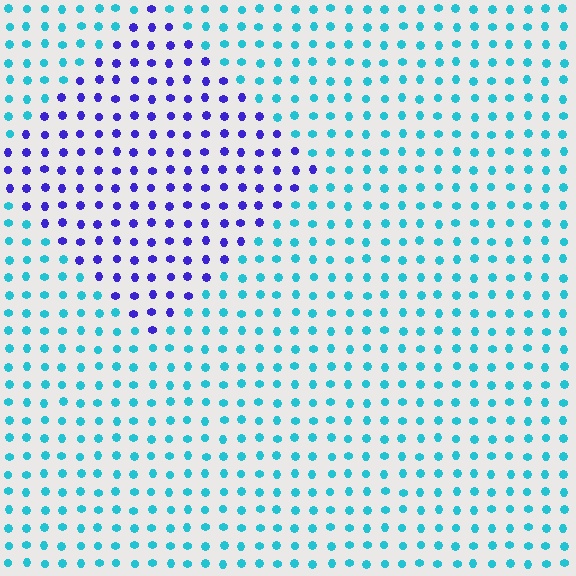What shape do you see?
I see a diamond.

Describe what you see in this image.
The image is filled with small cyan elements in a uniform arrangement. A diamond-shaped region is visible where the elements are tinted to a slightly different hue, forming a subtle color boundary.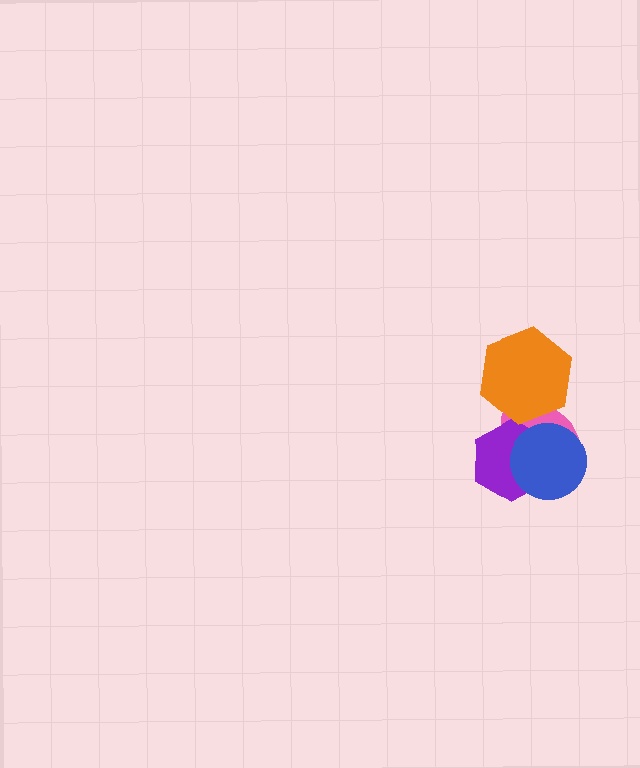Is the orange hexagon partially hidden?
No, no other shape covers it.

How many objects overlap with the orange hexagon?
1 object overlaps with the orange hexagon.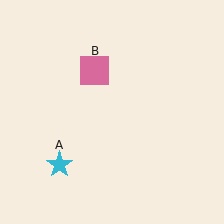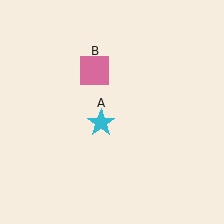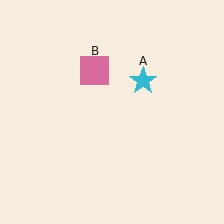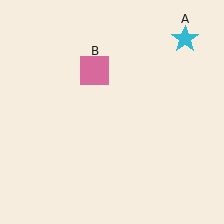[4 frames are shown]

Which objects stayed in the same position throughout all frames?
Pink square (object B) remained stationary.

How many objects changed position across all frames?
1 object changed position: cyan star (object A).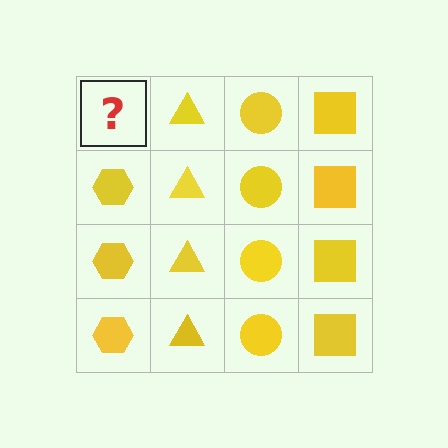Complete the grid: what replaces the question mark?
The question mark should be replaced with a yellow hexagon.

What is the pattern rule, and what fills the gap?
The rule is that each column has a consistent shape. The gap should be filled with a yellow hexagon.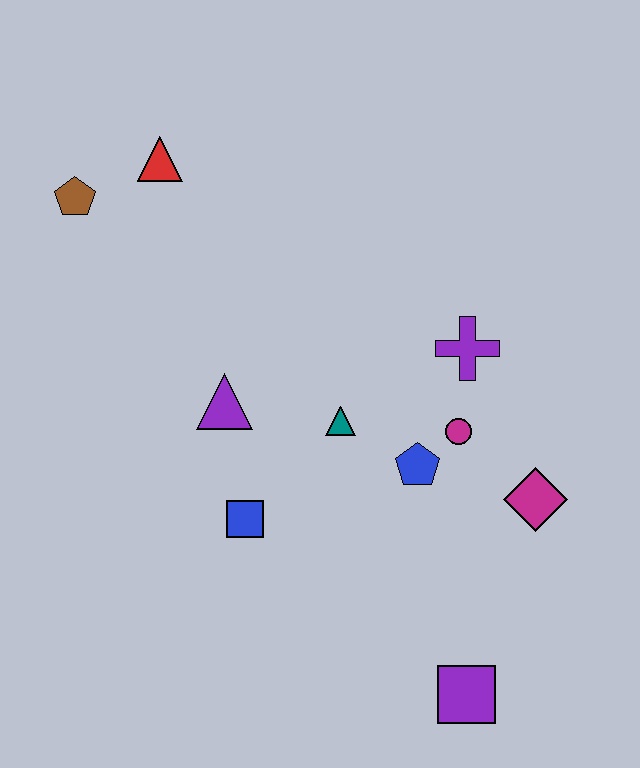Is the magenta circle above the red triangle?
No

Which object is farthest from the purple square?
The brown pentagon is farthest from the purple square.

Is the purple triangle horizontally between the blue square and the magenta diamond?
No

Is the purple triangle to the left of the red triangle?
No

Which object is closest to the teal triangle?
The blue pentagon is closest to the teal triangle.